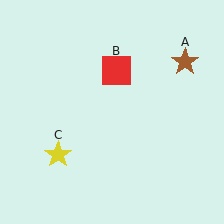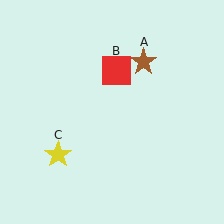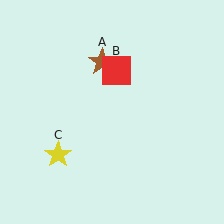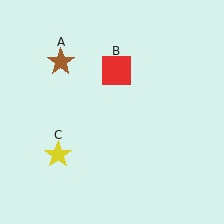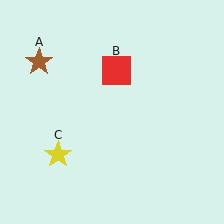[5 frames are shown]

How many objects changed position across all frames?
1 object changed position: brown star (object A).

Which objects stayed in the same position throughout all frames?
Red square (object B) and yellow star (object C) remained stationary.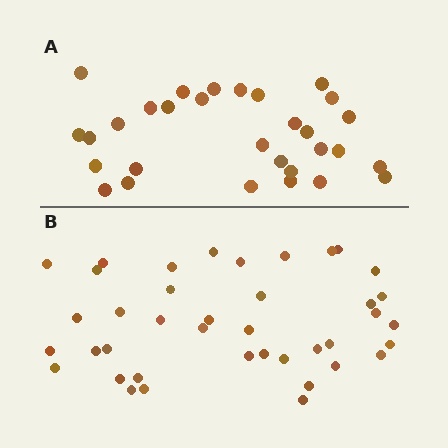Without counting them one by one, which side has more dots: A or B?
Region B (the bottom region) has more dots.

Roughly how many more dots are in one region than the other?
Region B has roughly 10 or so more dots than region A.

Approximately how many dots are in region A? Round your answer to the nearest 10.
About 30 dots.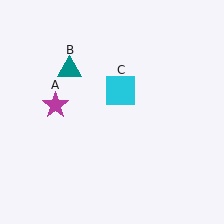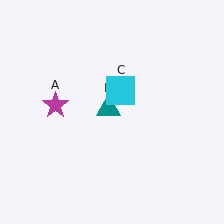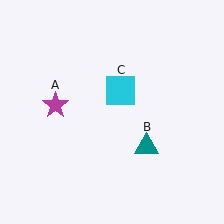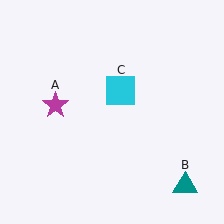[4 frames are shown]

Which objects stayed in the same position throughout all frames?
Magenta star (object A) and cyan square (object C) remained stationary.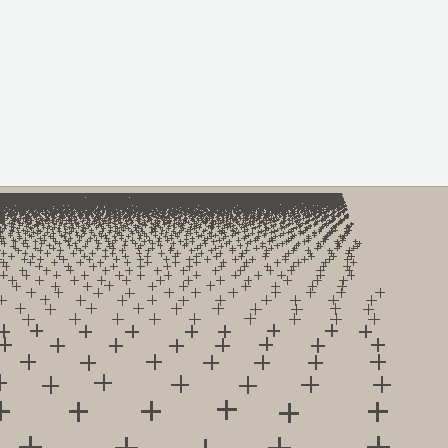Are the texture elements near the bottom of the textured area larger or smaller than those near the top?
Larger. Near the bottom, elements are closer to the viewer and appear at a bigger on-screen size.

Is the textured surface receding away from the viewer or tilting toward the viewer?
The surface is receding away from the viewer. Texture elements get smaller and denser toward the top.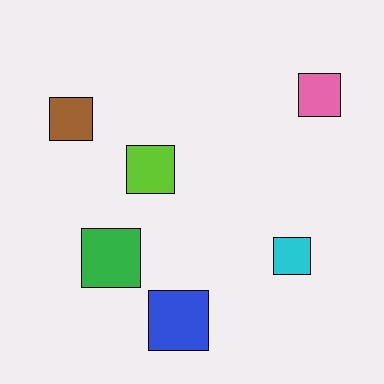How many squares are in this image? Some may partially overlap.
There are 6 squares.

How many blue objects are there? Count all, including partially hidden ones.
There is 1 blue object.